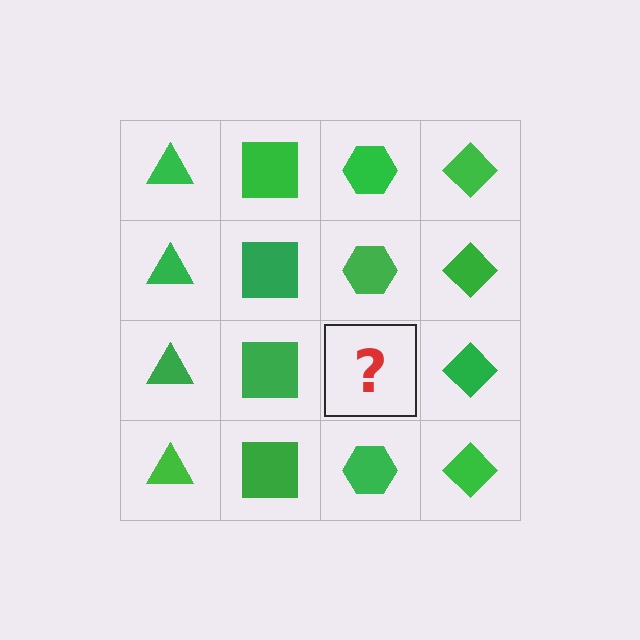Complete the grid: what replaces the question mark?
The question mark should be replaced with a green hexagon.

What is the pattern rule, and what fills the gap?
The rule is that each column has a consistent shape. The gap should be filled with a green hexagon.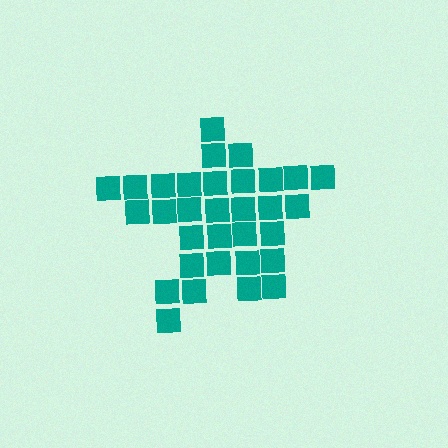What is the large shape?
The large shape is a star.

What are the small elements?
The small elements are squares.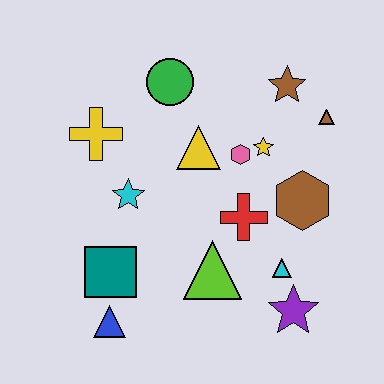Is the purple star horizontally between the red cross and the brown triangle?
Yes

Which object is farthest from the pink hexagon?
The blue triangle is farthest from the pink hexagon.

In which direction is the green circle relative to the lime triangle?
The green circle is above the lime triangle.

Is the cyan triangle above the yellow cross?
No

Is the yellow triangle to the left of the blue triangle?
No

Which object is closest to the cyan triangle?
The purple star is closest to the cyan triangle.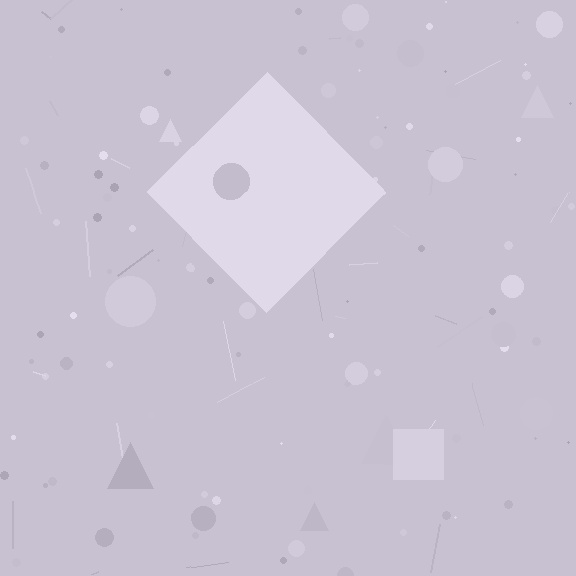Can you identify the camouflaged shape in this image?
The camouflaged shape is a diamond.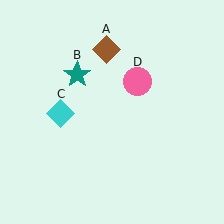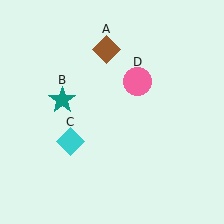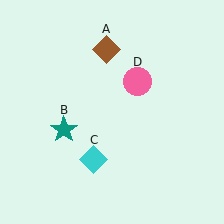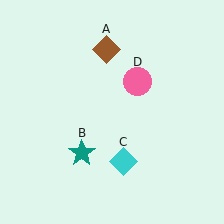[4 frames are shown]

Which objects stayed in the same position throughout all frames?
Brown diamond (object A) and pink circle (object D) remained stationary.